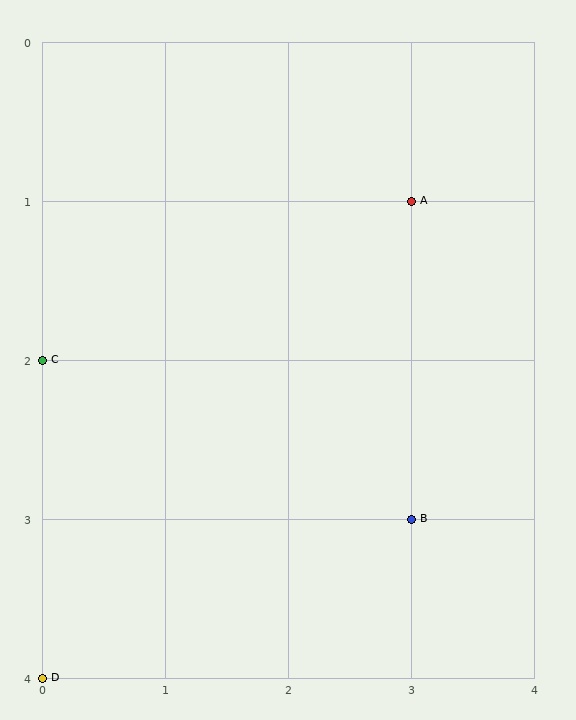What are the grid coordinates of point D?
Point D is at grid coordinates (0, 4).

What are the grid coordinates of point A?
Point A is at grid coordinates (3, 1).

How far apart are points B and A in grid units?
Points B and A are 2 rows apart.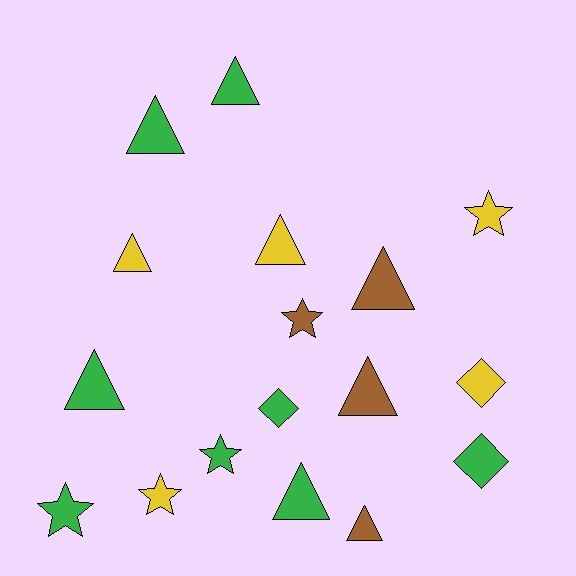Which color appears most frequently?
Green, with 8 objects.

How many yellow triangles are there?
There are 2 yellow triangles.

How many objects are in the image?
There are 17 objects.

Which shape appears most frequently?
Triangle, with 9 objects.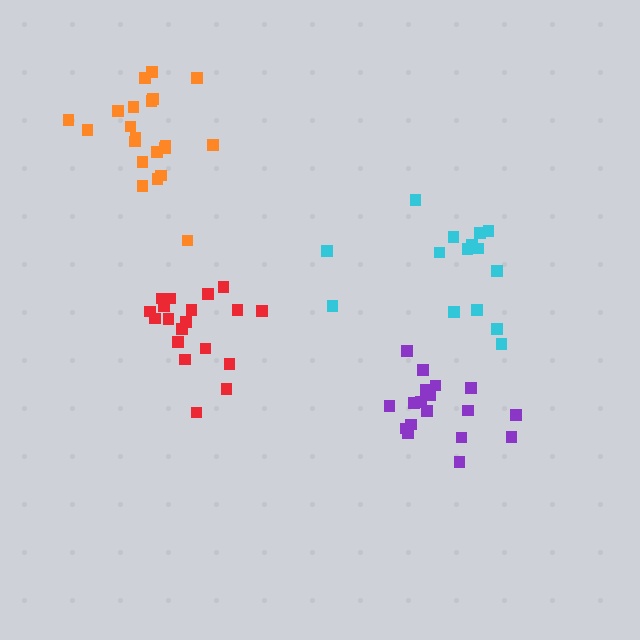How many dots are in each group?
Group 1: 15 dots, Group 2: 18 dots, Group 3: 19 dots, Group 4: 21 dots (73 total).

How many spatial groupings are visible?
There are 4 spatial groupings.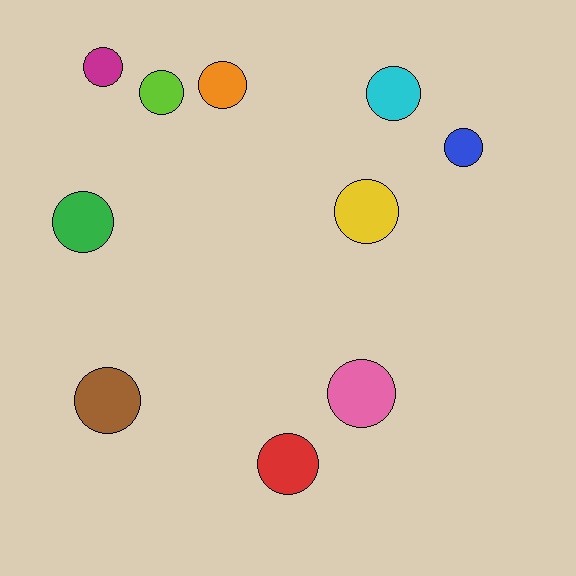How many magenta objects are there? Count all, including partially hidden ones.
There is 1 magenta object.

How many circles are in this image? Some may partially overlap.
There are 10 circles.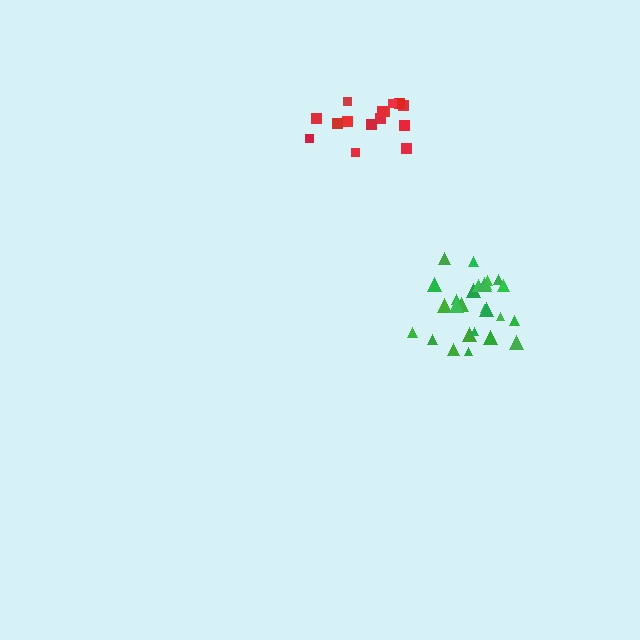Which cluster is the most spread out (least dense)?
Green.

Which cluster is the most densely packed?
Red.